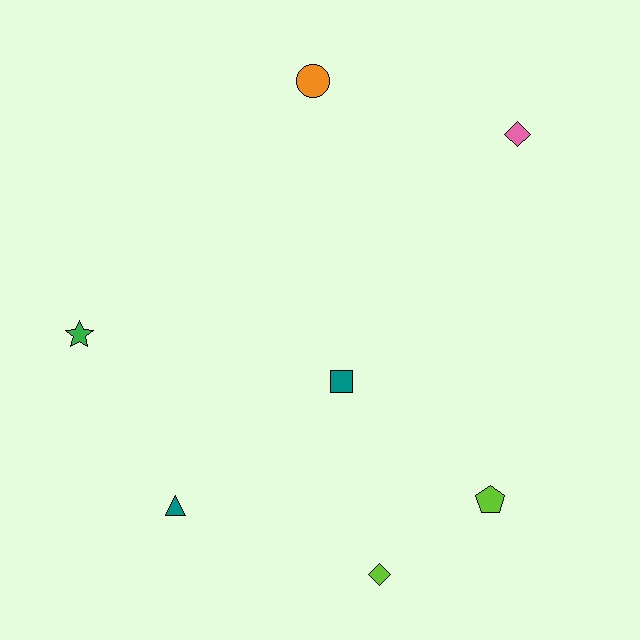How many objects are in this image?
There are 7 objects.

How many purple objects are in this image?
There are no purple objects.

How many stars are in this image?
There is 1 star.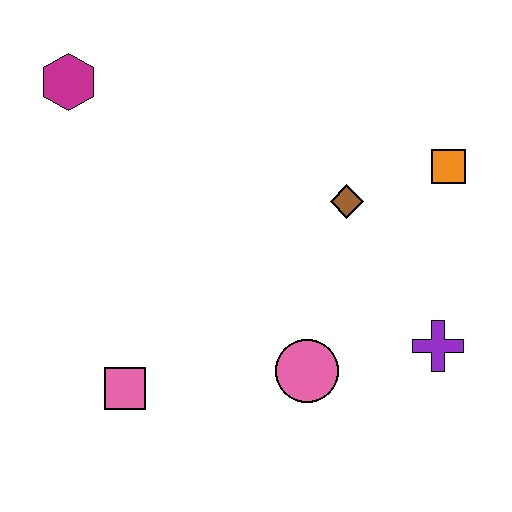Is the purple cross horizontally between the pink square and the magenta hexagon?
No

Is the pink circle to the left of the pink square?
No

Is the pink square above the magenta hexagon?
No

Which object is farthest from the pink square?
The orange square is farthest from the pink square.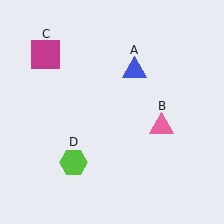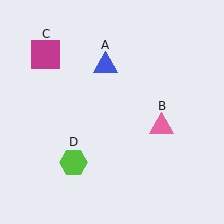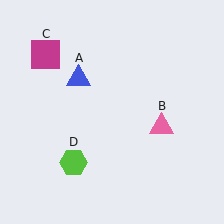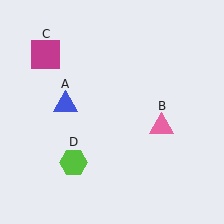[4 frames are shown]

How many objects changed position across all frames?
1 object changed position: blue triangle (object A).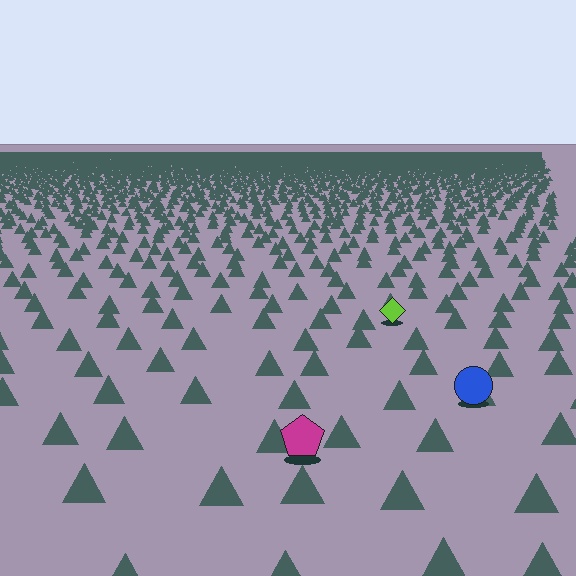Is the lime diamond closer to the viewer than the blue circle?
No. The blue circle is closer — you can tell from the texture gradient: the ground texture is coarser near it.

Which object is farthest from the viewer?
The lime diamond is farthest from the viewer. It appears smaller and the ground texture around it is denser.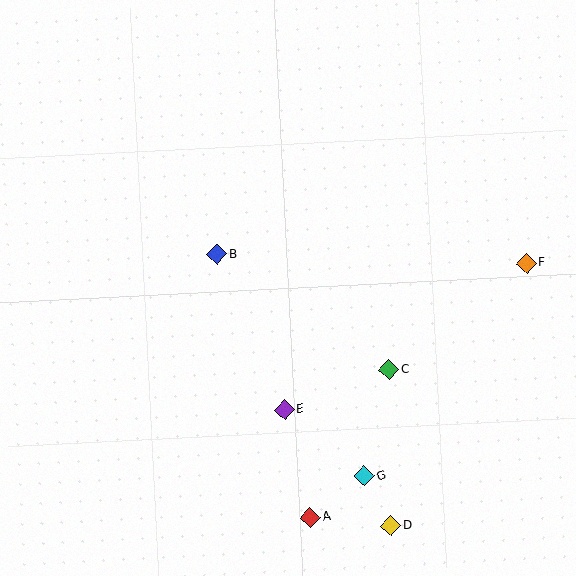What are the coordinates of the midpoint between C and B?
The midpoint between C and B is at (303, 312).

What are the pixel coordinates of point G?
Point G is at (364, 476).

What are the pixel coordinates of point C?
Point C is at (389, 370).